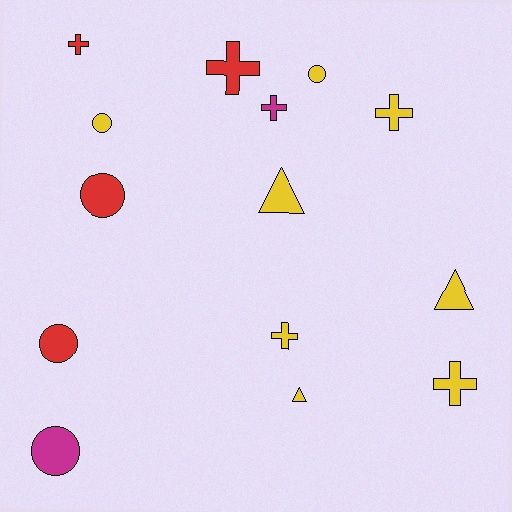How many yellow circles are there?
There are 2 yellow circles.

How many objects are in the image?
There are 14 objects.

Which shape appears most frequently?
Cross, with 6 objects.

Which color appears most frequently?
Yellow, with 8 objects.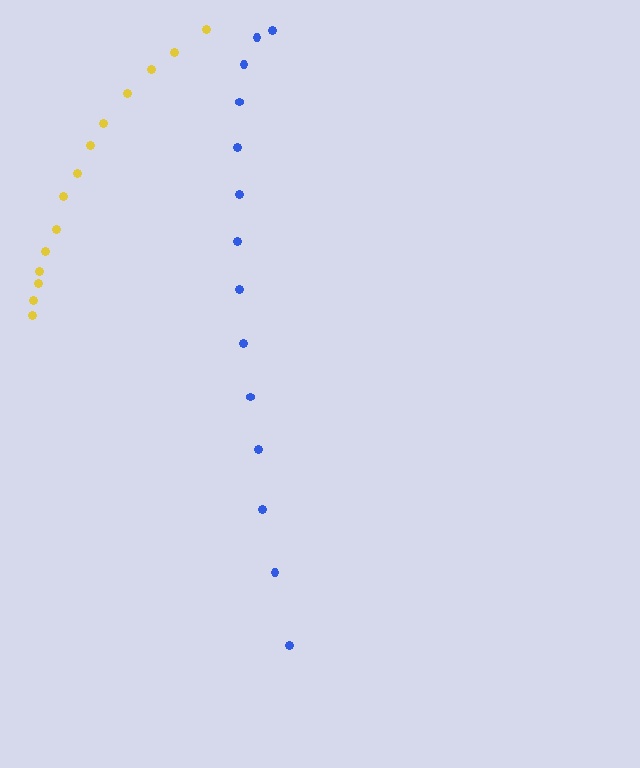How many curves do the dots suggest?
There are 2 distinct paths.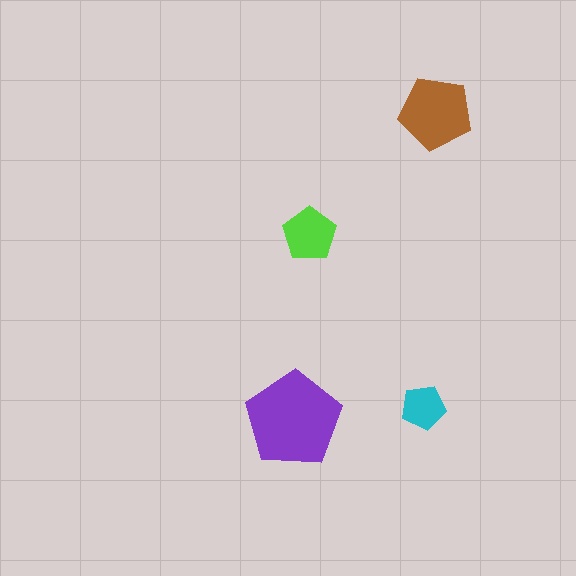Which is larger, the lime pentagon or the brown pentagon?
The brown one.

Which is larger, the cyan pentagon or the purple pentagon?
The purple one.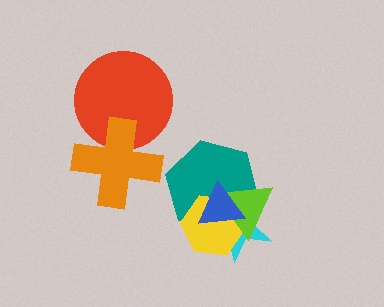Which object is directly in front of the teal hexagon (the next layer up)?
The yellow hexagon is directly in front of the teal hexagon.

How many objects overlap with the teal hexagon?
4 objects overlap with the teal hexagon.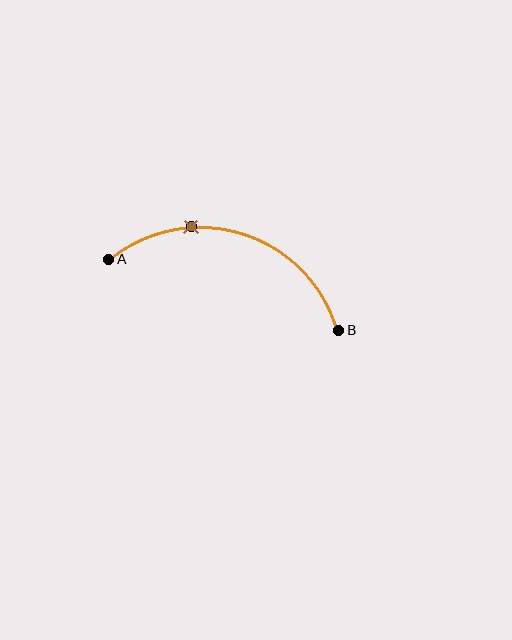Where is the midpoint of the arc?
The arc midpoint is the point on the curve farthest from the straight line joining A and B. It sits above that line.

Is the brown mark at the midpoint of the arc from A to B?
No. The brown mark lies on the arc but is closer to endpoint A. The arc midpoint would be at the point on the curve equidistant along the arc from both A and B.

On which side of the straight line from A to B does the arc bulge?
The arc bulges above the straight line connecting A and B.